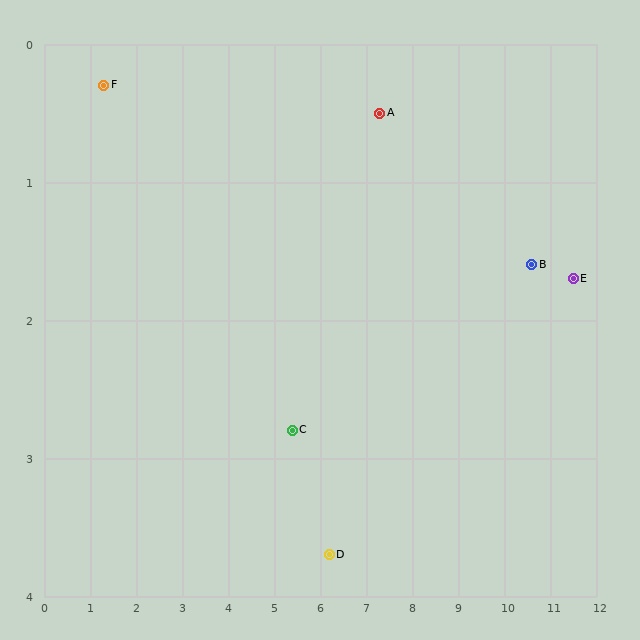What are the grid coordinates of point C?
Point C is at approximately (5.4, 2.8).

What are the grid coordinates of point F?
Point F is at approximately (1.3, 0.3).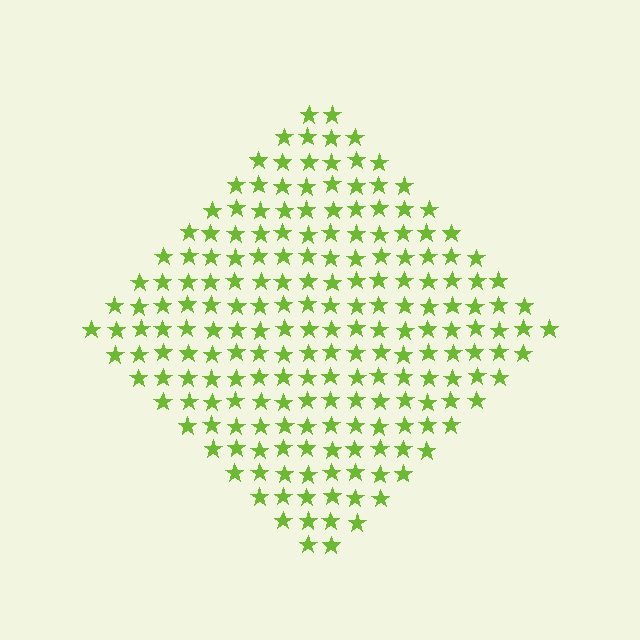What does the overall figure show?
The overall figure shows a diamond.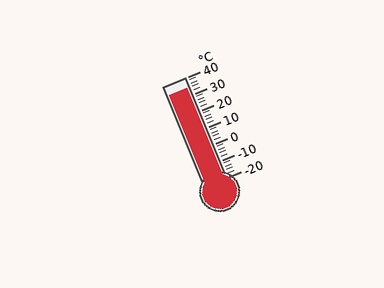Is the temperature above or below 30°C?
The temperature is above 30°C.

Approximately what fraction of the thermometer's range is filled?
The thermometer is filled to approximately 90% of its range.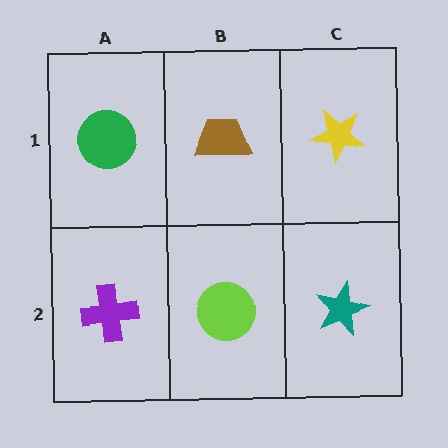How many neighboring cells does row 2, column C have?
2.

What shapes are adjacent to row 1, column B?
A lime circle (row 2, column B), a green circle (row 1, column A), a yellow star (row 1, column C).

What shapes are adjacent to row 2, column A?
A green circle (row 1, column A), a lime circle (row 2, column B).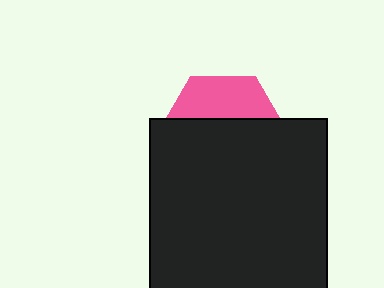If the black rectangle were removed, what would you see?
You would see the complete pink hexagon.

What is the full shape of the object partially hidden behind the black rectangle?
The partially hidden object is a pink hexagon.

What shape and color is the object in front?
The object in front is a black rectangle.